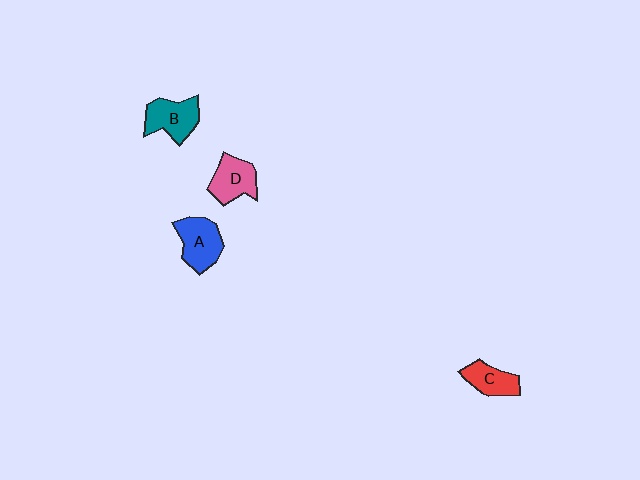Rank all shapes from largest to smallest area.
From largest to smallest: A (blue), B (teal), D (pink), C (red).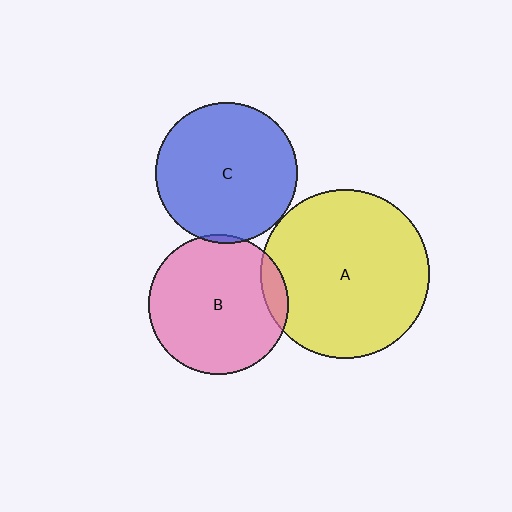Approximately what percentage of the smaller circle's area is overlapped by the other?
Approximately 10%.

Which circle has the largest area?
Circle A (yellow).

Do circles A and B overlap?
Yes.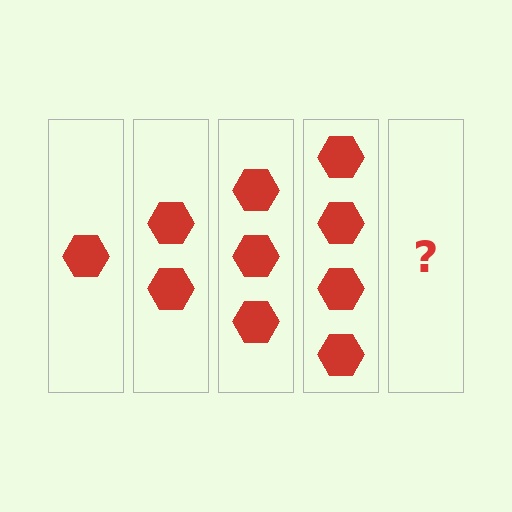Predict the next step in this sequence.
The next step is 5 hexagons.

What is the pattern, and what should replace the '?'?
The pattern is that each step adds one more hexagon. The '?' should be 5 hexagons.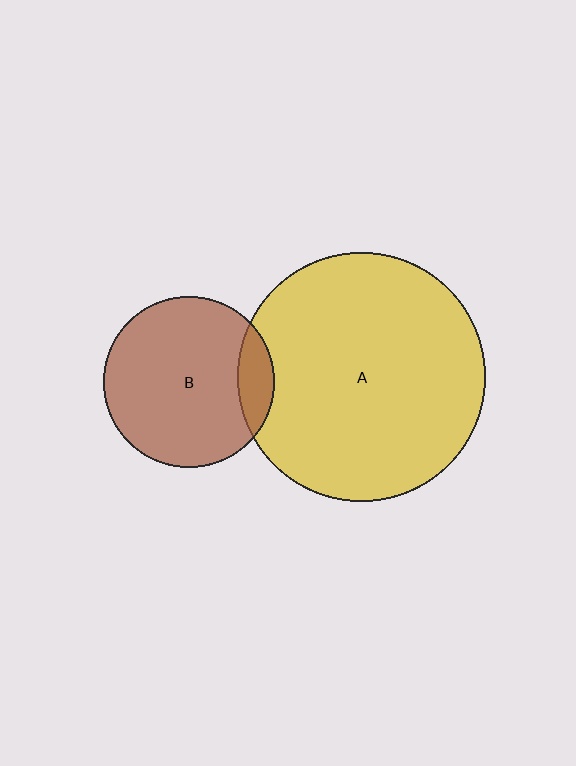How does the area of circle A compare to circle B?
Approximately 2.1 times.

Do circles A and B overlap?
Yes.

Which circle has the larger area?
Circle A (yellow).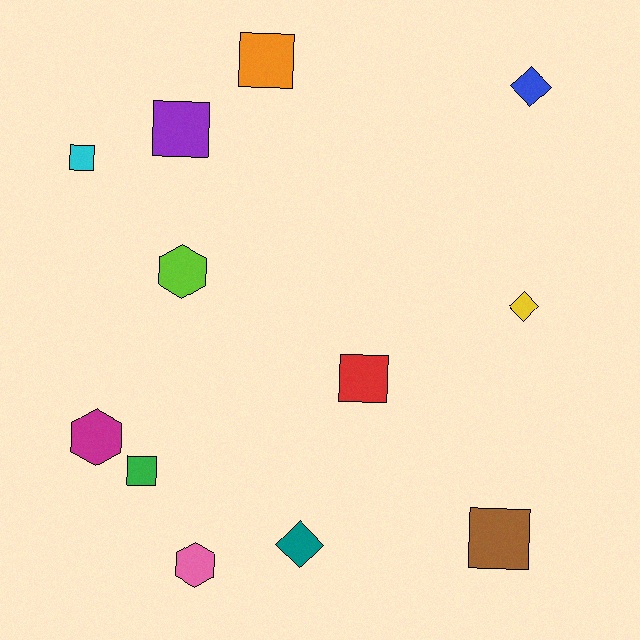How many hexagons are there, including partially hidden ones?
There are 3 hexagons.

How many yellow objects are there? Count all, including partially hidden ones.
There is 1 yellow object.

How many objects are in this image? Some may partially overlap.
There are 12 objects.